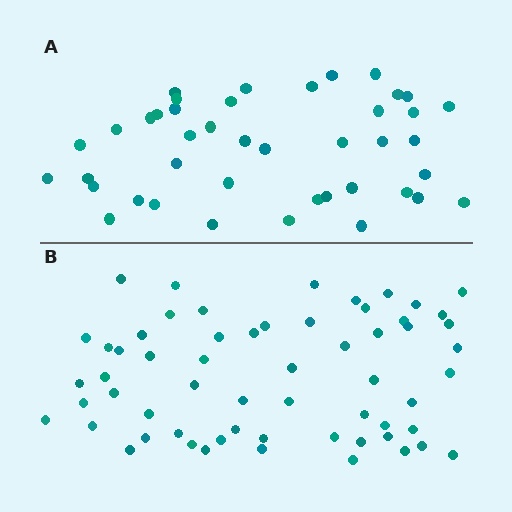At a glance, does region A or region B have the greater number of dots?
Region B (the bottom region) has more dots.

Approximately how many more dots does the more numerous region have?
Region B has approximately 20 more dots than region A.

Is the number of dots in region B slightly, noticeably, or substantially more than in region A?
Region B has noticeably more, but not dramatically so. The ratio is roughly 1.4 to 1.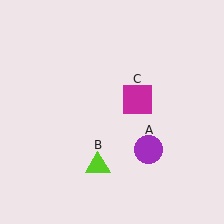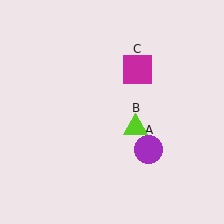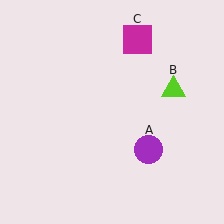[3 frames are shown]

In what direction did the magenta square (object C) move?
The magenta square (object C) moved up.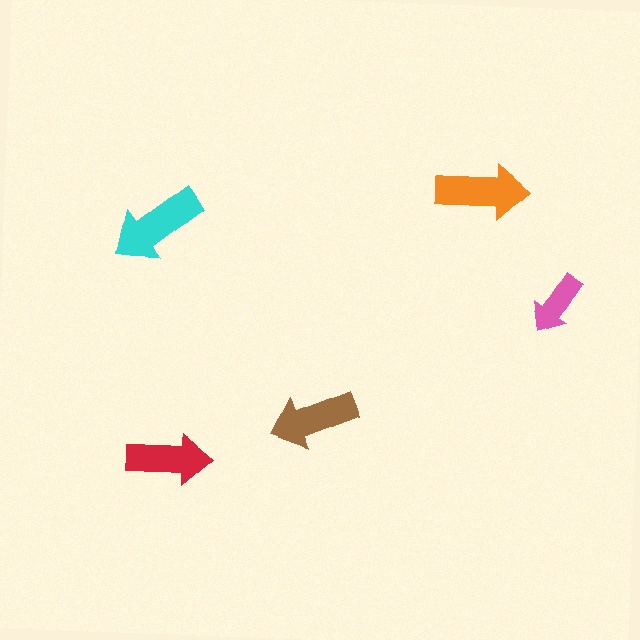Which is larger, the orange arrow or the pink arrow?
The orange one.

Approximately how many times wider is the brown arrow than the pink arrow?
About 1.5 times wider.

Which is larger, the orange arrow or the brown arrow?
The orange one.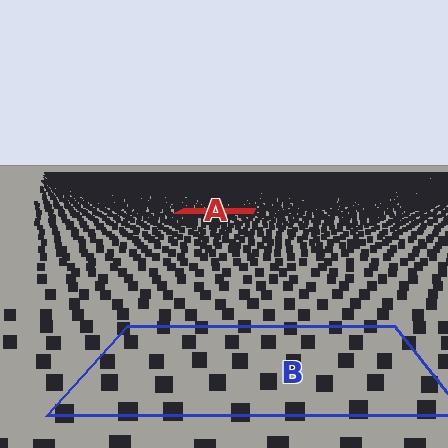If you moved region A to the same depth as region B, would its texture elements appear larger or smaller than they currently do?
They would appear larger. At a closer depth, the same texture elements are projected at a bigger on-screen size.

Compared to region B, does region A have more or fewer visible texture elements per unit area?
Region A has more texture elements per unit area — they are packed more densely because it is farther away.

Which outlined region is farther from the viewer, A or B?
Region A is farther from the viewer — the texture elements inside it appear smaller and more densely packed.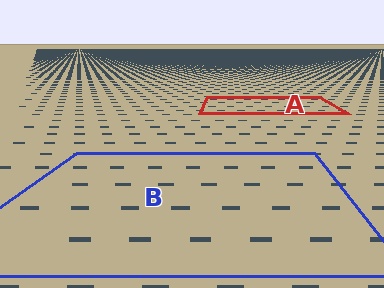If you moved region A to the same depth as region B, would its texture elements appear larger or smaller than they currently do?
They would appear larger. At a closer depth, the same texture elements are projected at a bigger on-screen size.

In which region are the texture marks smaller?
The texture marks are smaller in region A, because it is farther away.